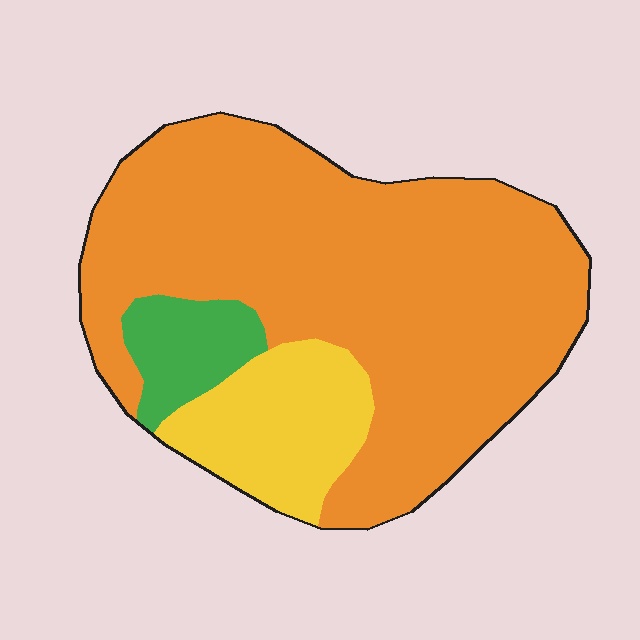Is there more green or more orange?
Orange.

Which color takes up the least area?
Green, at roughly 10%.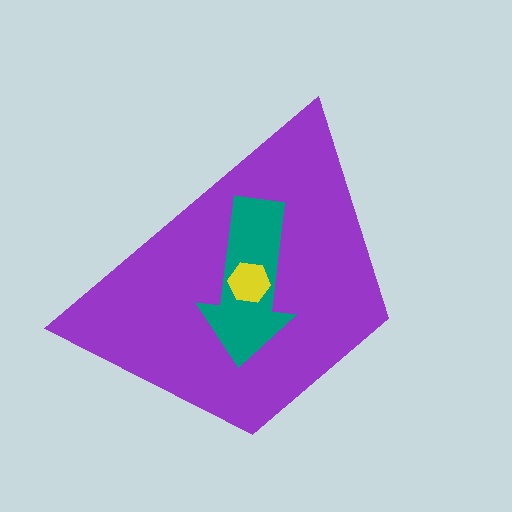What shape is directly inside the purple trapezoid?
The teal arrow.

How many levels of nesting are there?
3.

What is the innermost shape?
The yellow hexagon.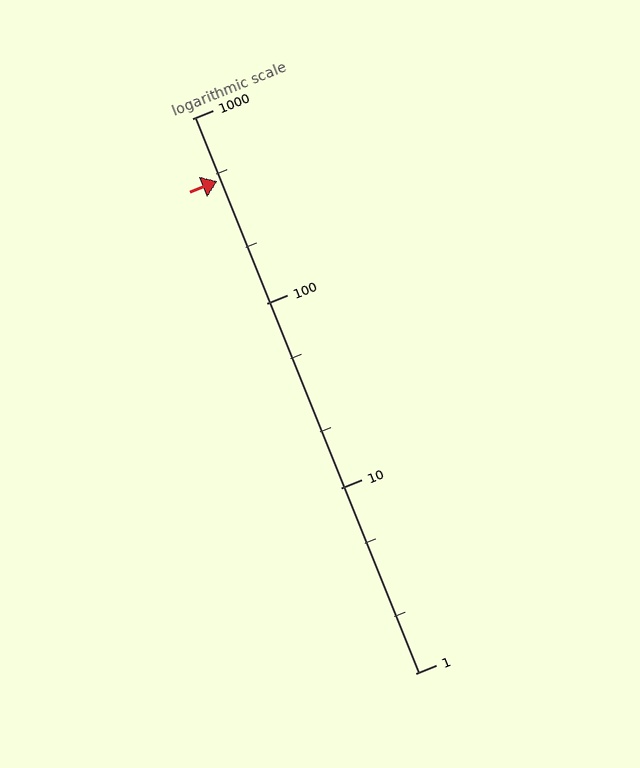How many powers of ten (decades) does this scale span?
The scale spans 3 decades, from 1 to 1000.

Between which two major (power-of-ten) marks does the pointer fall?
The pointer is between 100 and 1000.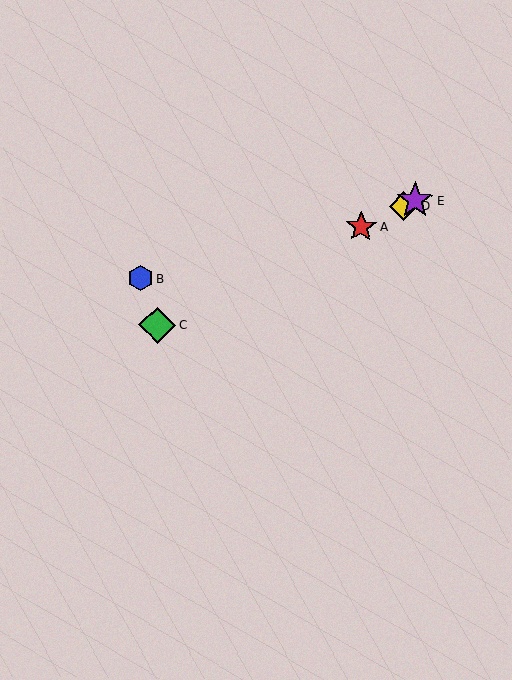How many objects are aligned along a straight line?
4 objects (A, C, D, E) are aligned along a straight line.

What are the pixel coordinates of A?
Object A is at (361, 227).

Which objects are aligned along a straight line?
Objects A, C, D, E are aligned along a straight line.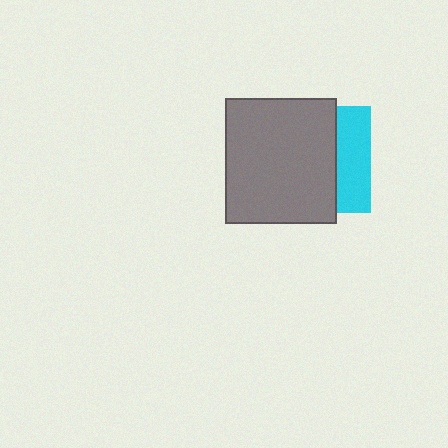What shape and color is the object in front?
The object in front is a gray rectangle.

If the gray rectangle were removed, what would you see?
You would see the complete cyan square.